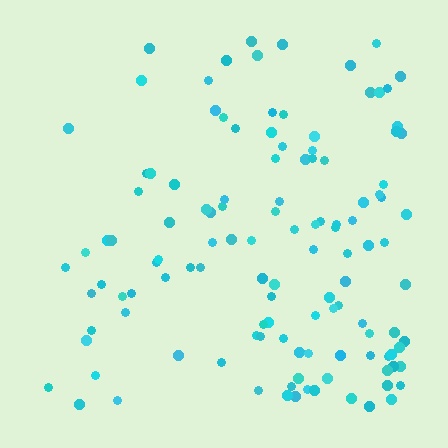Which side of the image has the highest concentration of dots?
The right.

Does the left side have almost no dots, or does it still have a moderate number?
Still a moderate number, just noticeably fewer than the right.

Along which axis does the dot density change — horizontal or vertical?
Horizontal.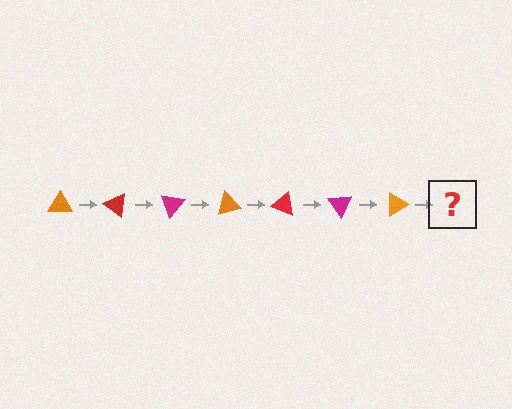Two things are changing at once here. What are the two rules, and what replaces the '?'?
The two rules are that it rotates 35 degrees each step and the color cycles through orange, red, and magenta. The '?' should be a red triangle, rotated 245 degrees from the start.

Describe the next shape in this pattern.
It should be a red triangle, rotated 245 degrees from the start.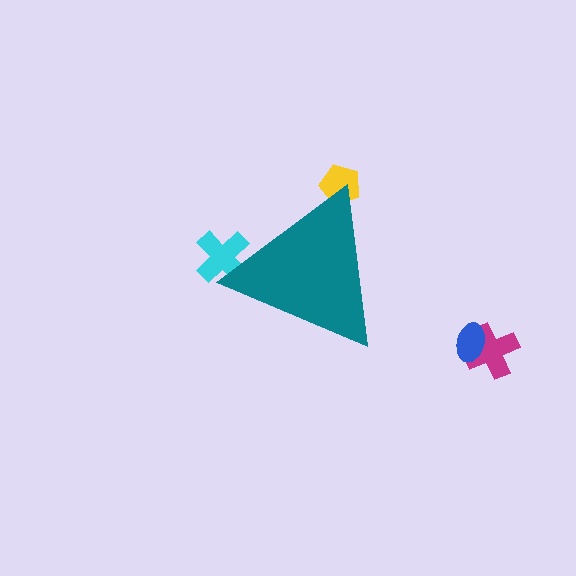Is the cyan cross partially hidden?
Yes, the cyan cross is partially hidden behind the teal triangle.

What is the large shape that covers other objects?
A teal triangle.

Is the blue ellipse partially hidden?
No, the blue ellipse is fully visible.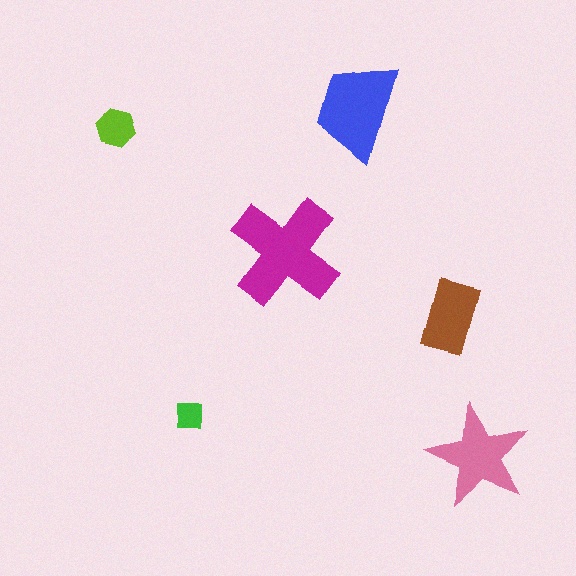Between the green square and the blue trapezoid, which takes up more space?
The blue trapezoid.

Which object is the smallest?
The green square.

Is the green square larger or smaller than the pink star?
Smaller.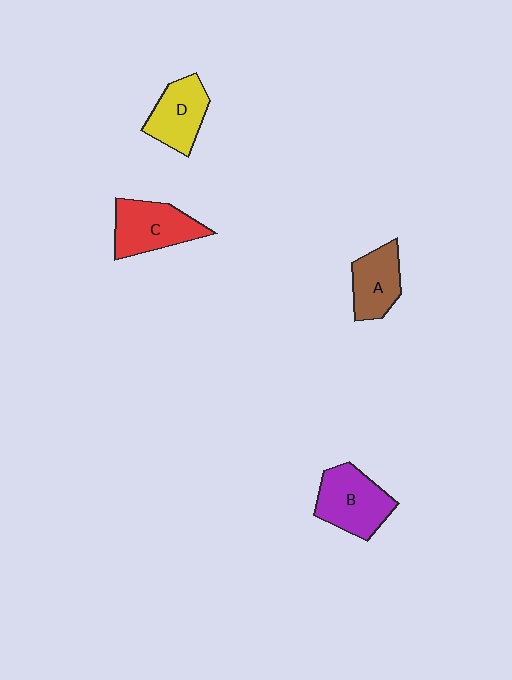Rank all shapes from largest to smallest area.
From largest to smallest: B (purple), C (red), D (yellow), A (brown).